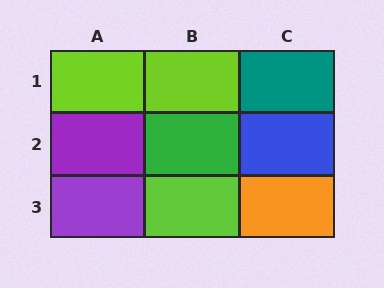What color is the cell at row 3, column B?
Lime.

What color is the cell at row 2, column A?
Purple.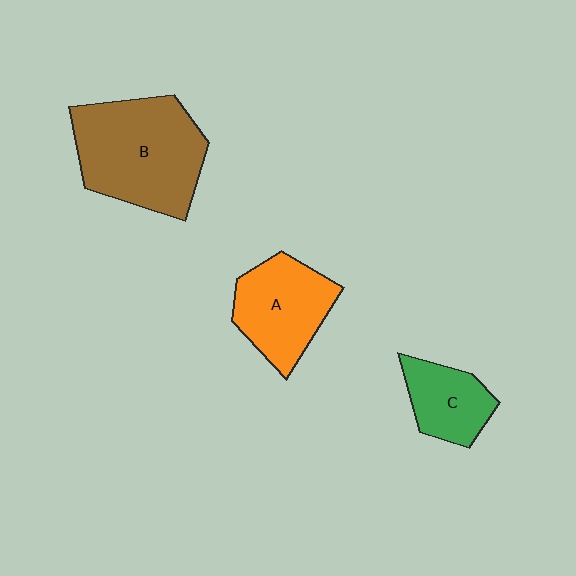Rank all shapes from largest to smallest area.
From largest to smallest: B (brown), A (orange), C (green).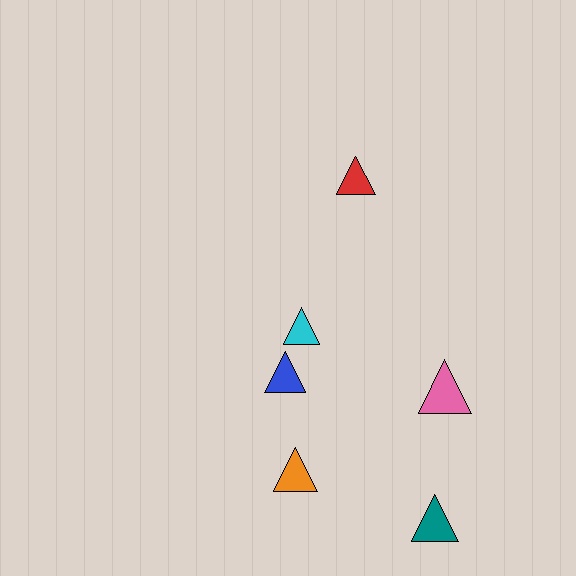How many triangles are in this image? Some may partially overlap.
There are 6 triangles.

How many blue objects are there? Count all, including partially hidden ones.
There is 1 blue object.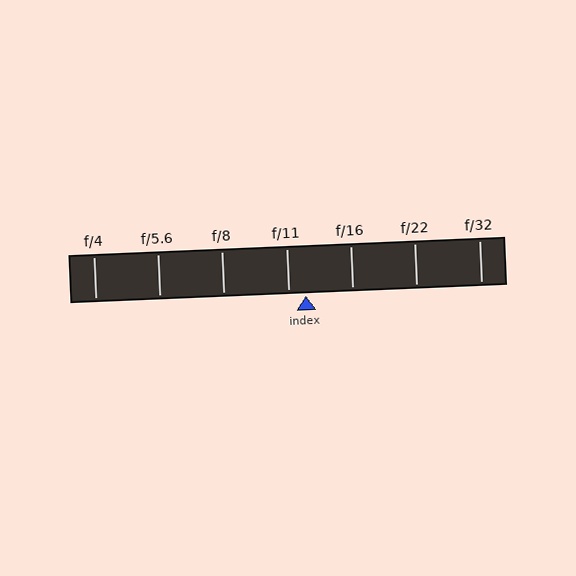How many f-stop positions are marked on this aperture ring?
There are 7 f-stop positions marked.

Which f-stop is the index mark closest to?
The index mark is closest to f/11.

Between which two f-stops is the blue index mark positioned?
The index mark is between f/11 and f/16.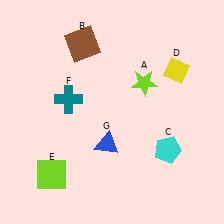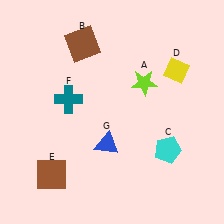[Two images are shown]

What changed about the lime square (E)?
In Image 1, E is lime. In Image 2, it changed to brown.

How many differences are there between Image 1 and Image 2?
There is 1 difference between the two images.